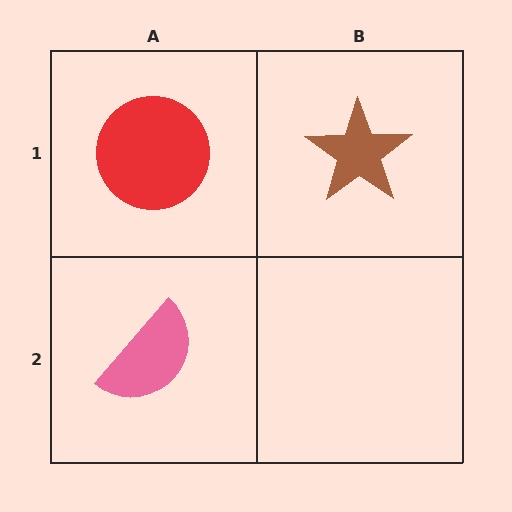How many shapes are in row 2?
1 shape.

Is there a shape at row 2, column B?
No, that cell is empty.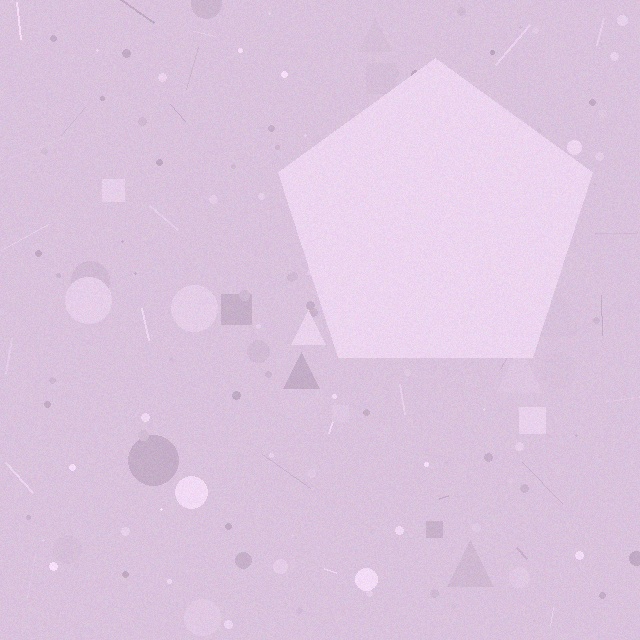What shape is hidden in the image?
A pentagon is hidden in the image.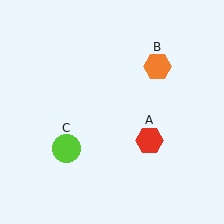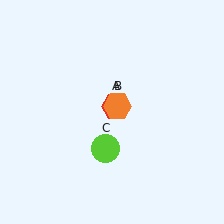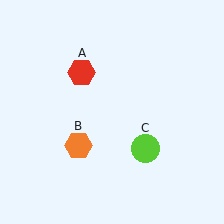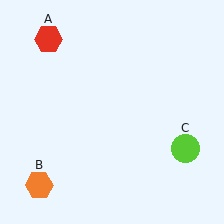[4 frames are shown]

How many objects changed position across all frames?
3 objects changed position: red hexagon (object A), orange hexagon (object B), lime circle (object C).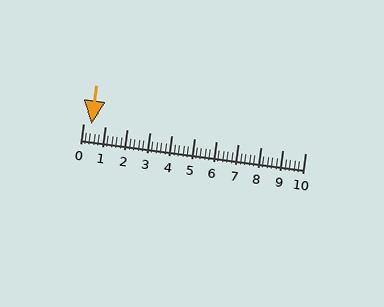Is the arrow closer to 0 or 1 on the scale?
The arrow is closer to 0.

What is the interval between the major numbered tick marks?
The major tick marks are spaced 1 units apart.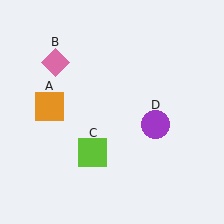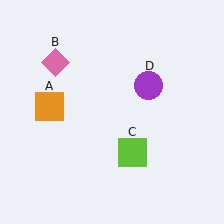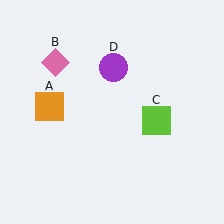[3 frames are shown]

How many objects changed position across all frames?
2 objects changed position: lime square (object C), purple circle (object D).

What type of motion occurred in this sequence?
The lime square (object C), purple circle (object D) rotated counterclockwise around the center of the scene.